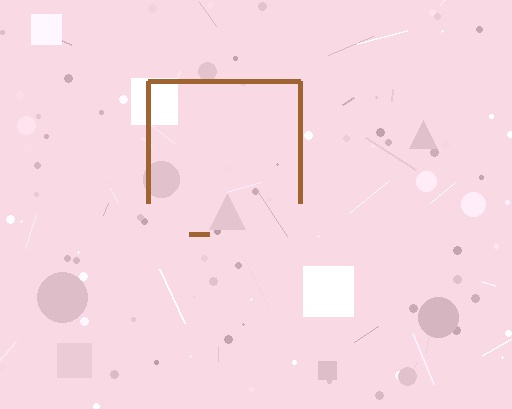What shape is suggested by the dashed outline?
The dashed outline suggests a square.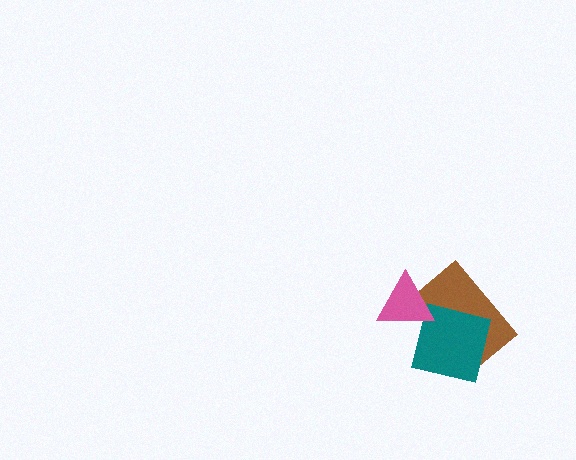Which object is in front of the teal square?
The pink triangle is in front of the teal square.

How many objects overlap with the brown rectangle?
2 objects overlap with the brown rectangle.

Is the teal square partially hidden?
Yes, it is partially covered by another shape.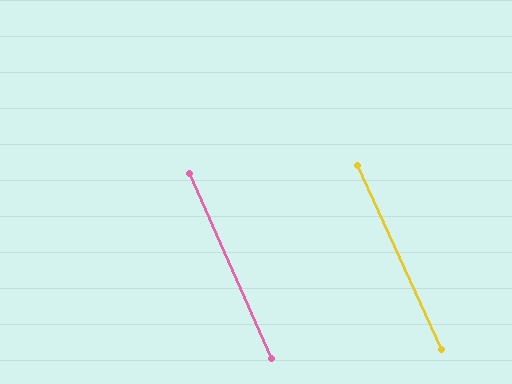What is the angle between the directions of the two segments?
Approximately 1 degree.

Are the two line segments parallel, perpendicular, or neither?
Parallel — their directions differ by only 0.7°.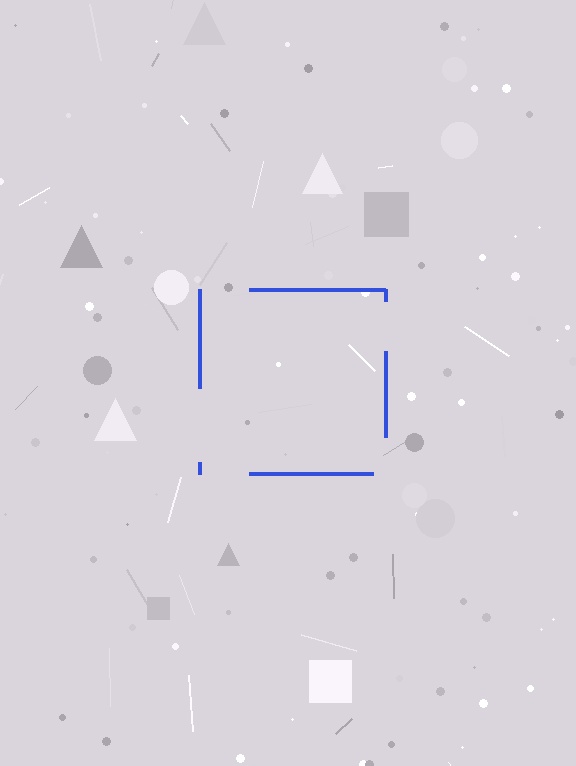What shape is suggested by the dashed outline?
The dashed outline suggests a square.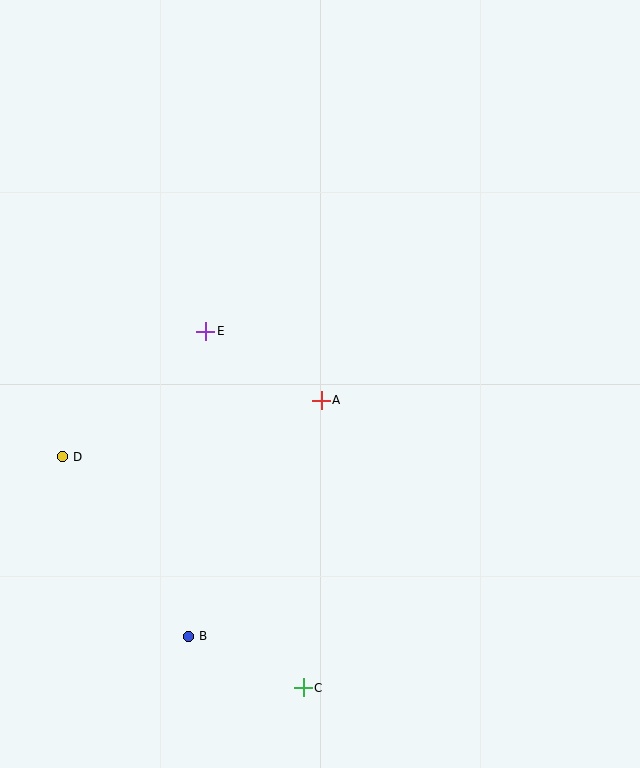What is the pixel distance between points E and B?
The distance between E and B is 306 pixels.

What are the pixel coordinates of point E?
Point E is at (206, 331).